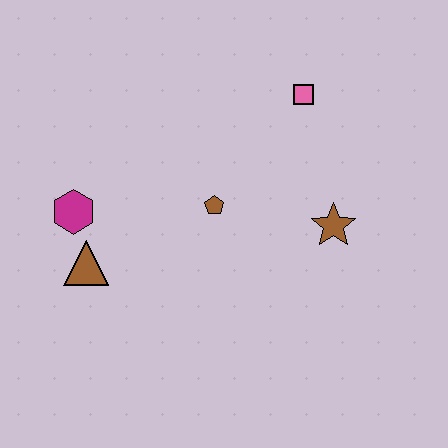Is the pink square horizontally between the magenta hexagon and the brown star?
Yes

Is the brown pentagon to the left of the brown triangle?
No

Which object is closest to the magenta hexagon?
The brown triangle is closest to the magenta hexagon.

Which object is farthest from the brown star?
The magenta hexagon is farthest from the brown star.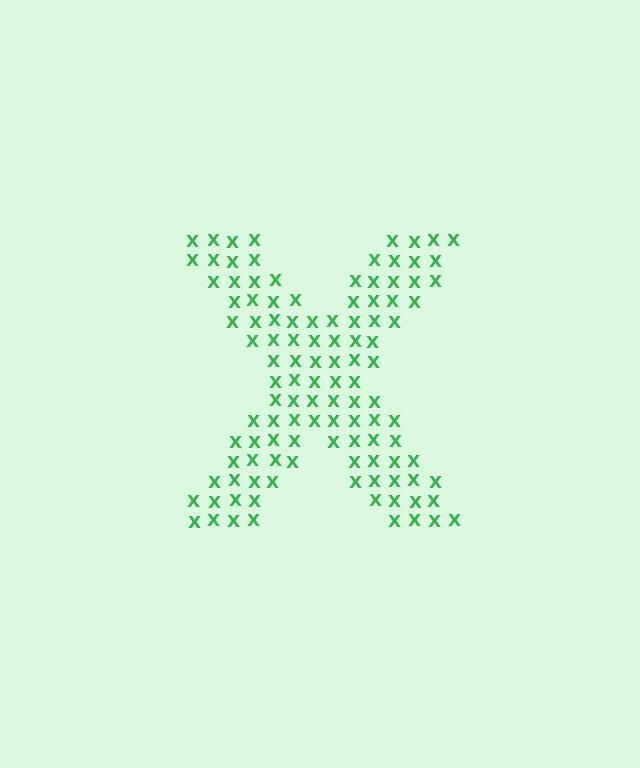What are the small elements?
The small elements are letter X's.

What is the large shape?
The large shape is the letter X.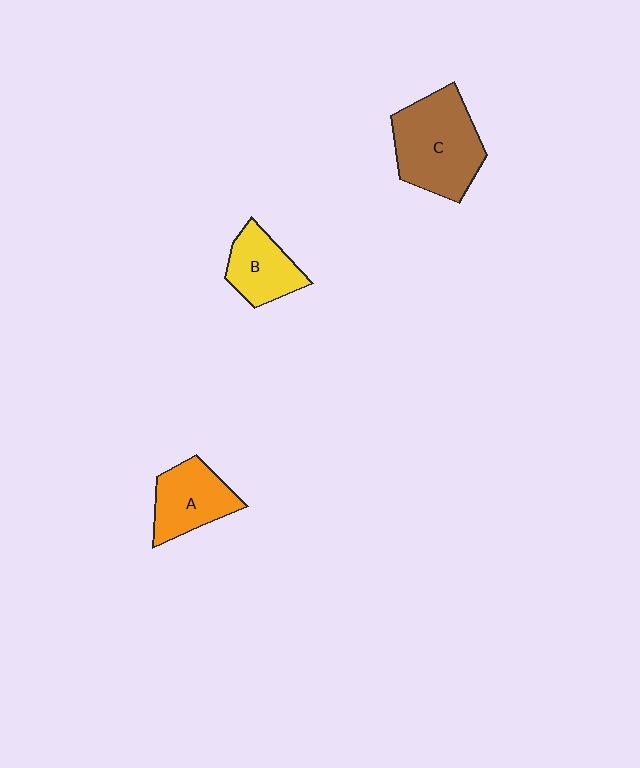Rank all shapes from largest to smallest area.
From largest to smallest: C (brown), A (orange), B (yellow).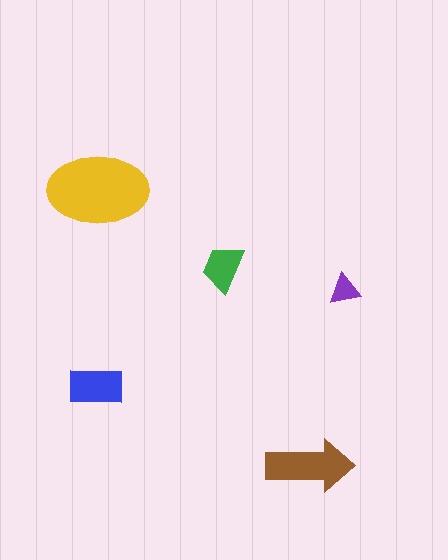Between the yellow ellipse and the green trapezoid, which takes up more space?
The yellow ellipse.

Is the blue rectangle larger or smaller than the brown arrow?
Smaller.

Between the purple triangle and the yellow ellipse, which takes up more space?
The yellow ellipse.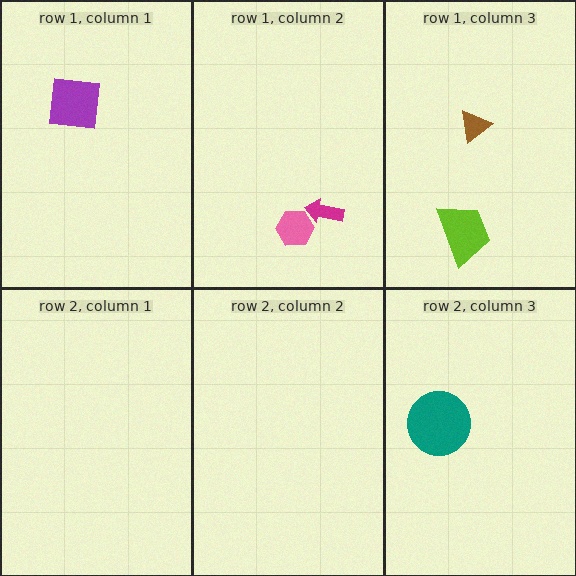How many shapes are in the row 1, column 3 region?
2.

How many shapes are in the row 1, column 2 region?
2.